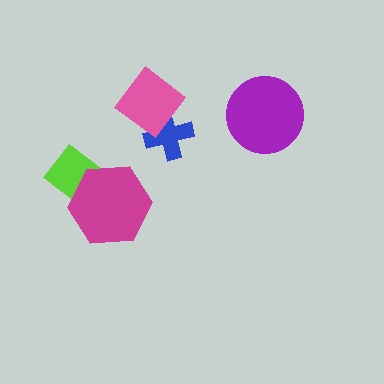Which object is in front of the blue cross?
The pink diamond is in front of the blue cross.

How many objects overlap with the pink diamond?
1 object overlaps with the pink diamond.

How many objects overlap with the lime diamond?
1 object overlaps with the lime diamond.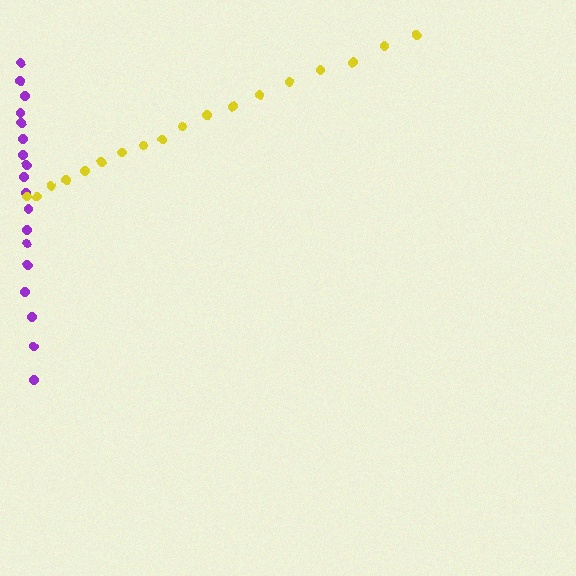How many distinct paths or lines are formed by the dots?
There are 2 distinct paths.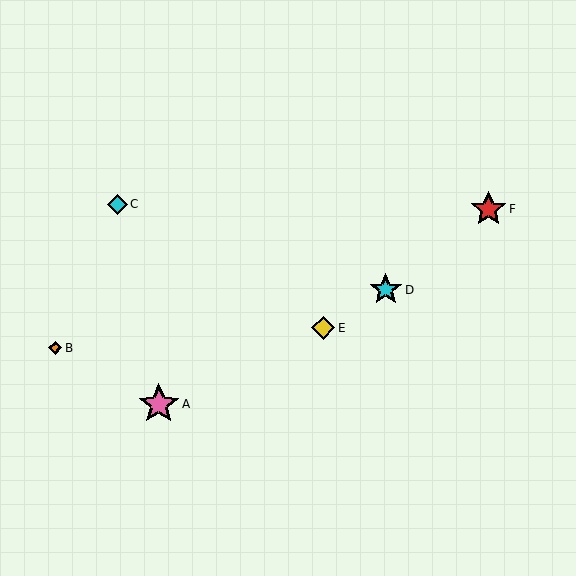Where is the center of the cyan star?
The center of the cyan star is at (386, 290).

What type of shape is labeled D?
Shape D is a cyan star.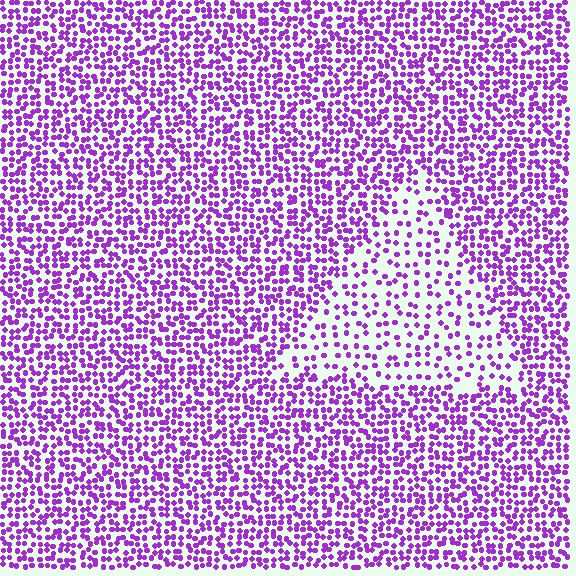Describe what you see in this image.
The image contains small purple elements arranged at two different densities. A triangle-shaped region is visible where the elements are less densely packed than the surrounding area.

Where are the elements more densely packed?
The elements are more densely packed outside the triangle boundary.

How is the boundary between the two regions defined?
The boundary is defined by a change in element density (approximately 2.1x ratio). All elements are the same color, size, and shape.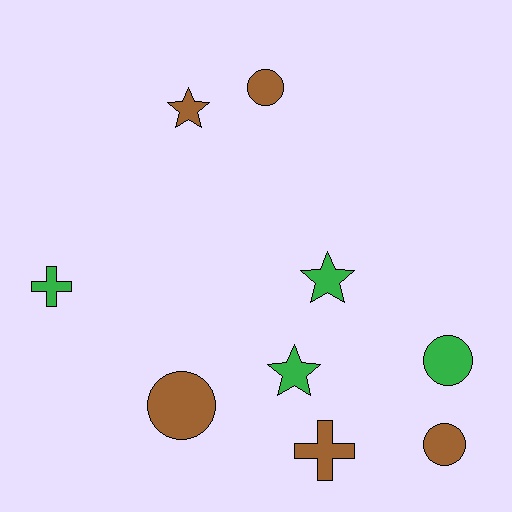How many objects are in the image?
There are 9 objects.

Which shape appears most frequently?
Circle, with 4 objects.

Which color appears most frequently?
Brown, with 5 objects.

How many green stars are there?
There are 2 green stars.